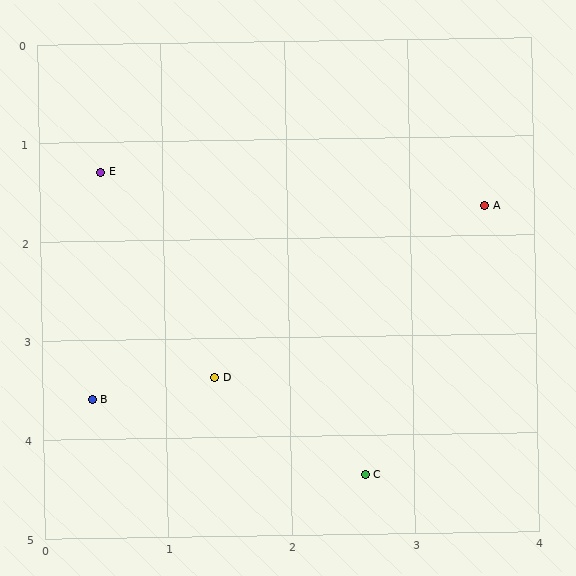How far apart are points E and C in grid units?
Points E and C are about 3.7 grid units apart.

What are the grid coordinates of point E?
Point E is at approximately (0.5, 1.3).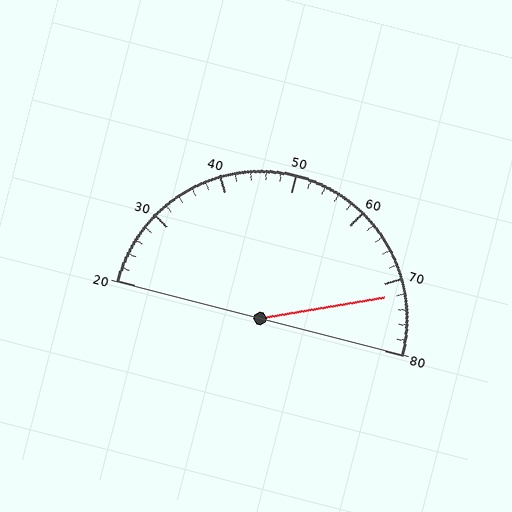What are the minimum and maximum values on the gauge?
The gauge ranges from 20 to 80.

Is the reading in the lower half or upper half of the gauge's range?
The reading is in the upper half of the range (20 to 80).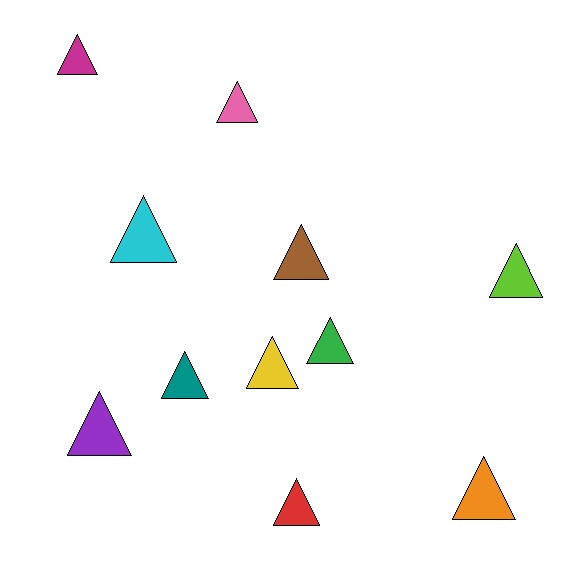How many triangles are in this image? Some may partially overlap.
There are 11 triangles.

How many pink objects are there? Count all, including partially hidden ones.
There is 1 pink object.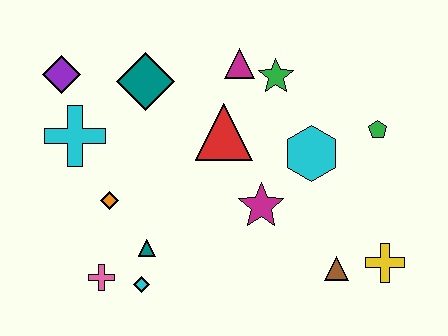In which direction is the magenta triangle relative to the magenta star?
The magenta triangle is above the magenta star.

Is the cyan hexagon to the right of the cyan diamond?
Yes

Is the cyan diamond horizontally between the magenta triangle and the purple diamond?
Yes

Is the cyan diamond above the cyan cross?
No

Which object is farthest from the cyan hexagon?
The purple diamond is farthest from the cyan hexagon.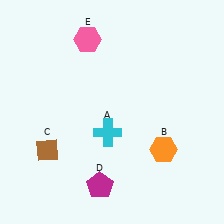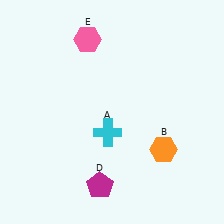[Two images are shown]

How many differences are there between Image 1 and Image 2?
There is 1 difference between the two images.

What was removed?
The brown diamond (C) was removed in Image 2.